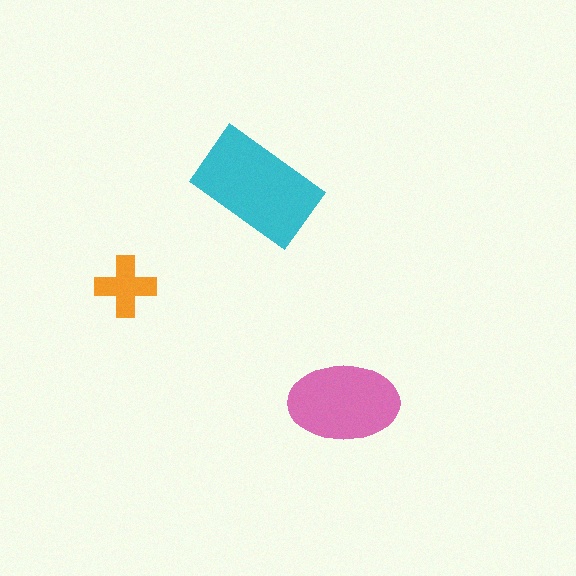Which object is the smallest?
The orange cross.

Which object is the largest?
The cyan rectangle.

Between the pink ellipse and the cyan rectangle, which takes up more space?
The cyan rectangle.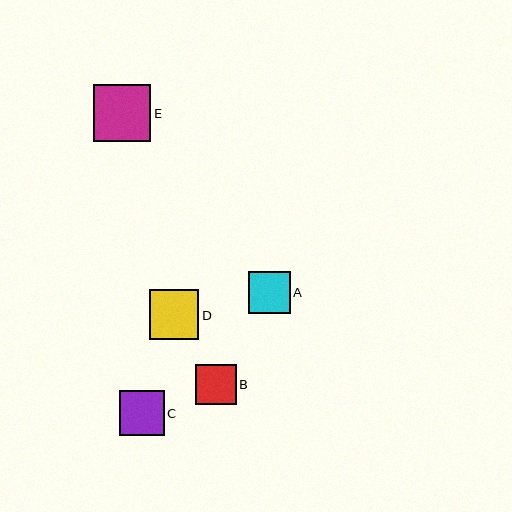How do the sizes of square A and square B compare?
Square A and square B are approximately the same size.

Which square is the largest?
Square E is the largest with a size of approximately 57 pixels.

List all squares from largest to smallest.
From largest to smallest: E, D, C, A, B.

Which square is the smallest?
Square B is the smallest with a size of approximately 41 pixels.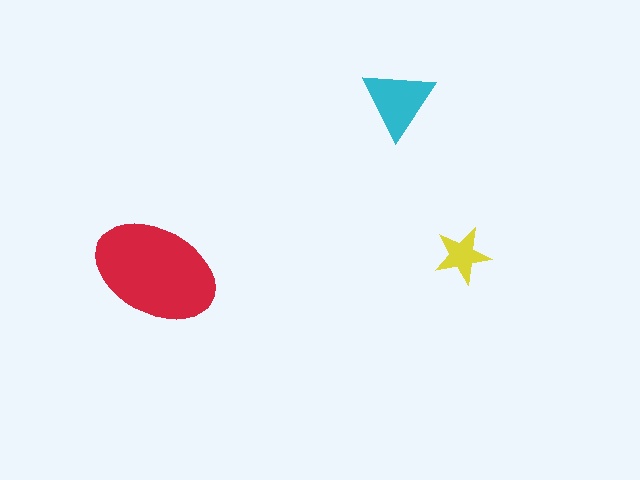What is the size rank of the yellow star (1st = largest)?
3rd.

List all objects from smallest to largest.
The yellow star, the cyan triangle, the red ellipse.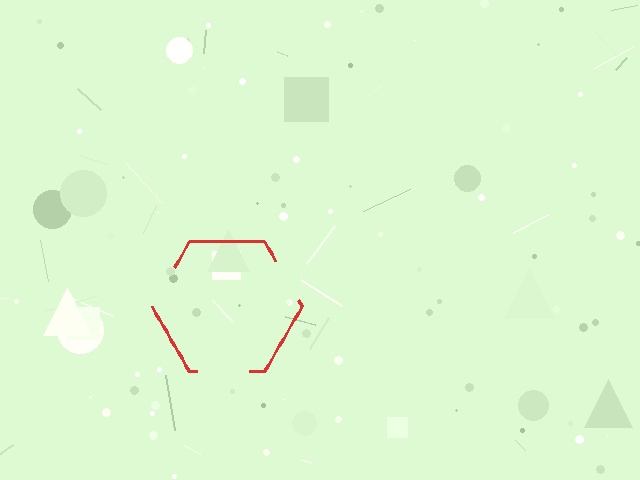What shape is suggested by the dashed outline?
The dashed outline suggests a hexagon.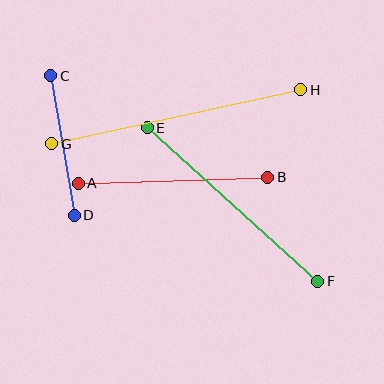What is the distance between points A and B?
The distance is approximately 190 pixels.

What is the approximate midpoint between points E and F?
The midpoint is at approximately (233, 204) pixels.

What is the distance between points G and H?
The distance is approximately 255 pixels.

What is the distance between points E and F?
The distance is approximately 229 pixels.